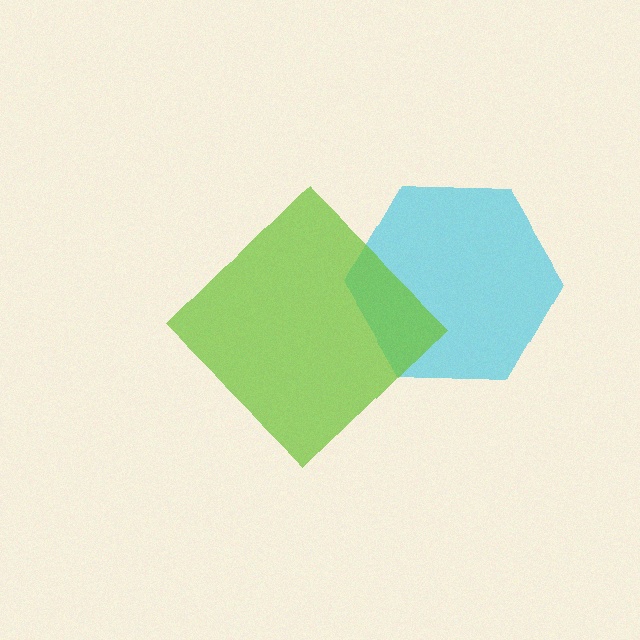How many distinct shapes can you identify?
There are 2 distinct shapes: a cyan hexagon, a lime diamond.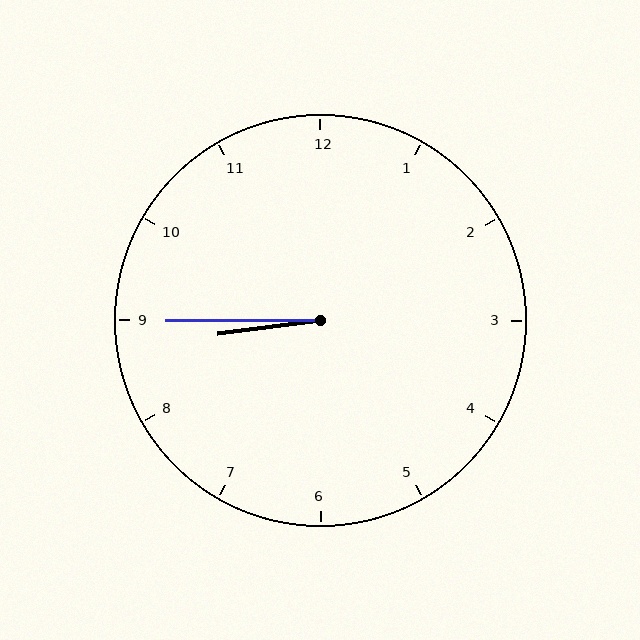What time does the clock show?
8:45.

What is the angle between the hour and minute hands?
Approximately 8 degrees.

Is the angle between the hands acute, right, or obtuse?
It is acute.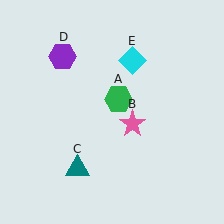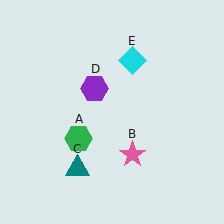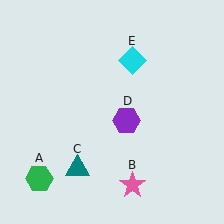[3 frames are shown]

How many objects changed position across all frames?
3 objects changed position: green hexagon (object A), pink star (object B), purple hexagon (object D).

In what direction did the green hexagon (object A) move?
The green hexagon (object A) moved down and to the left.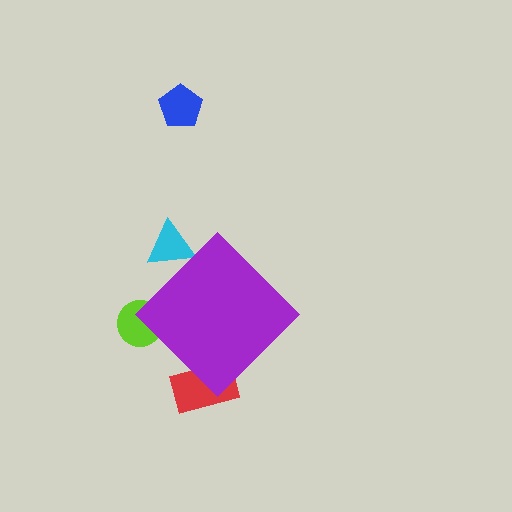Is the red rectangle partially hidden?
Yes, the red rectangle is partially hidden behind the purple diamond.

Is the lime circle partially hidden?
Yes, the lime circle is partially hidden behind the purple diamond.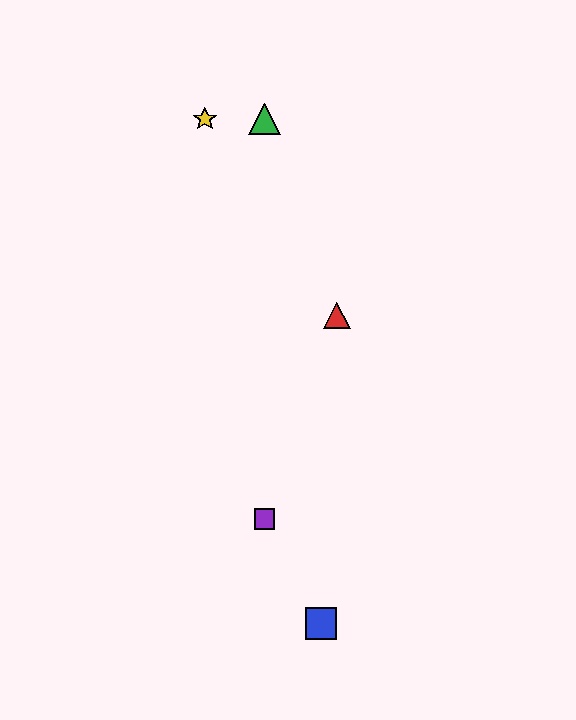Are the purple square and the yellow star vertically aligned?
No, the purple square is at x≈264 and the yellow star is at x≈205.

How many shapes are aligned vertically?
2 shapes (the green triangle, the purple square) are aligned vertically.